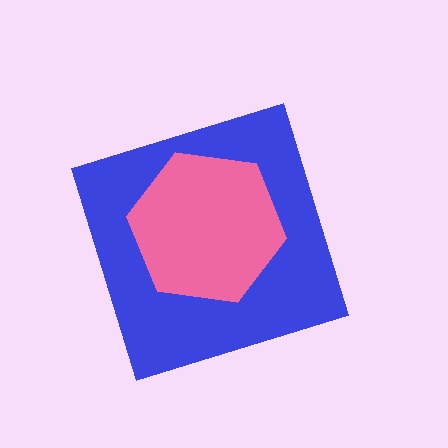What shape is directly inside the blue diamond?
The pink hexagon.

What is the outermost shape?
The blue diamond.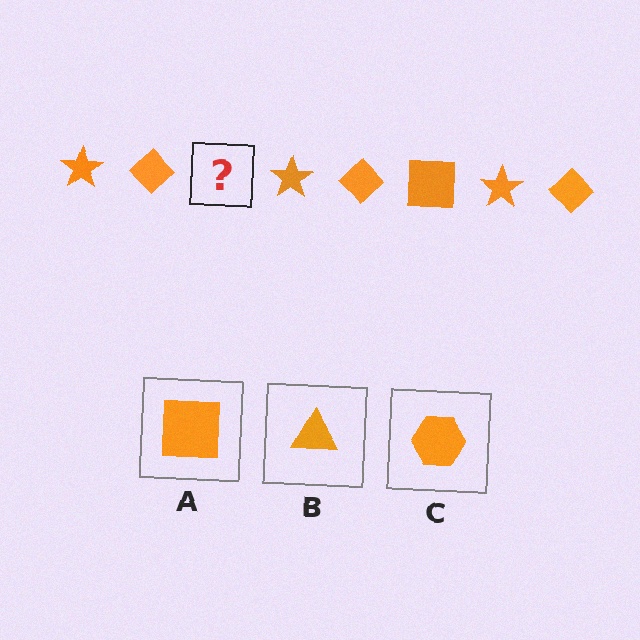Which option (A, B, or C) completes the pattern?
A.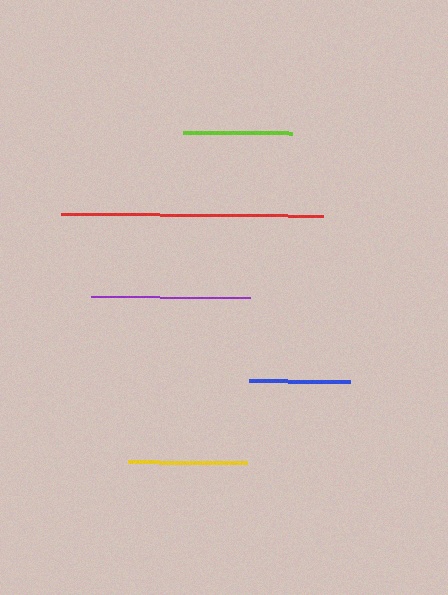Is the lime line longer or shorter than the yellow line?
The yellow line is longer than the lime line.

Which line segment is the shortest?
The blue line is the shortest at approximately 101 pixels.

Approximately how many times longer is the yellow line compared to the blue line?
The yellow line is approximately 1.2 times the length of the blue line.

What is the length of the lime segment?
The lime segment is approximately 109 pixels long.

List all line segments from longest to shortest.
From longest to shortest: red, purple, yellow, lime, blue.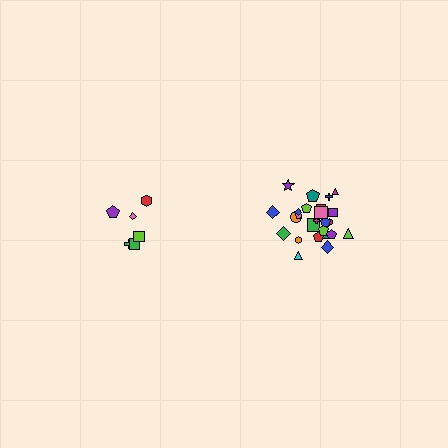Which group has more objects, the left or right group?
The right group.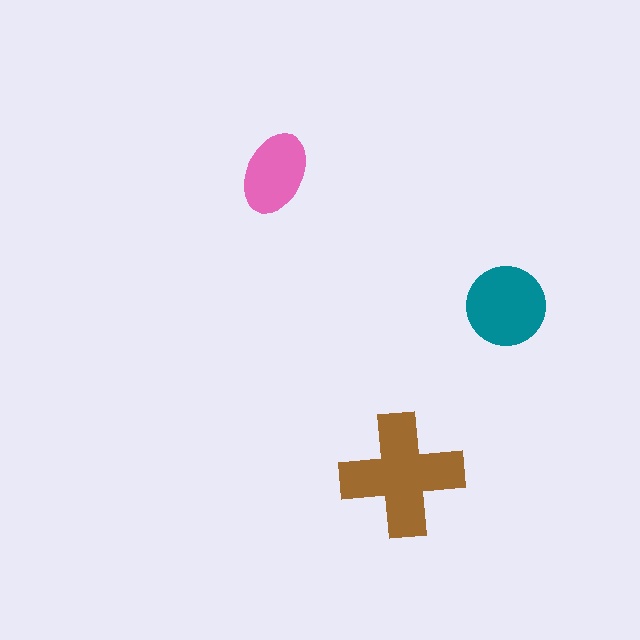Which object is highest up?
The pink ellipse is topmost.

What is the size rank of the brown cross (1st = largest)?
1st.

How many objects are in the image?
There are 3 objects in the image.